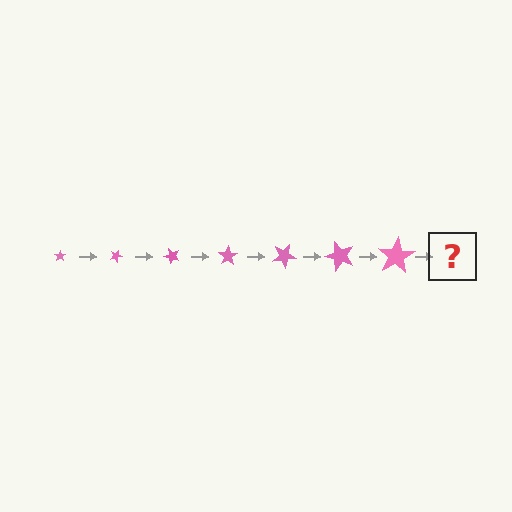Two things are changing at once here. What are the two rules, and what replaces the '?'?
The two rules are that the star grows larger each step and it rotates 25 degrees each step. The '?' should be a star, larger than the previous one and rotated 175 degrees from the start.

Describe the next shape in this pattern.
It should be a star, larger than the previous one and rotated 175 degrees from the start.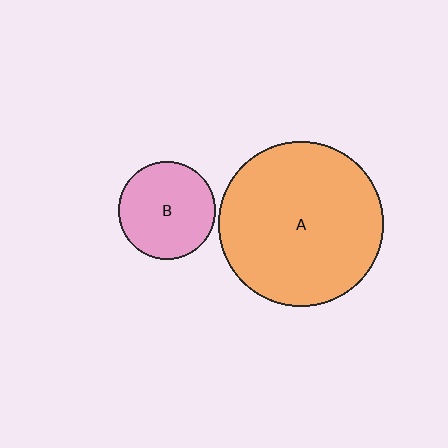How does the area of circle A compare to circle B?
Approximately 2.9 times.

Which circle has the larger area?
Circle A (orange).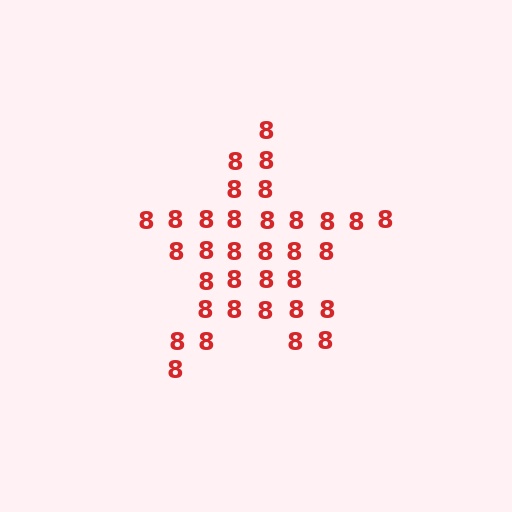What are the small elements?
The small elements are digit 8's.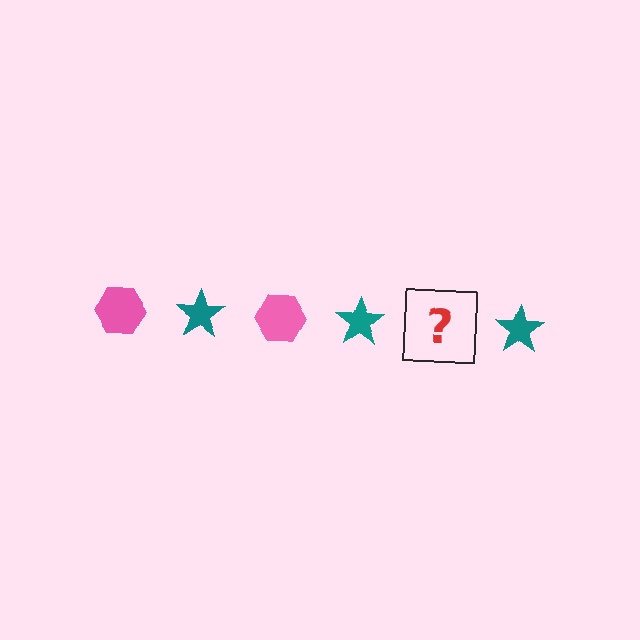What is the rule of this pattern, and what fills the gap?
The rule is that the pattern alternates between pink hexagon and teal star. The gap should be filled with a pink hexagon.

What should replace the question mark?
The question mark should be replaced with a pink hexagon.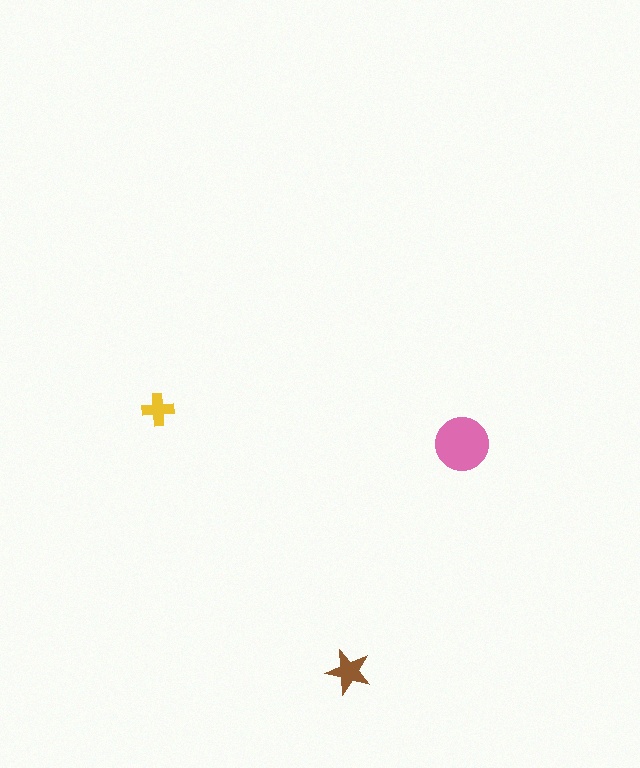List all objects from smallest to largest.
The yellow cross, the brown star, the pink circle.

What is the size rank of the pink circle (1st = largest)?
1st.